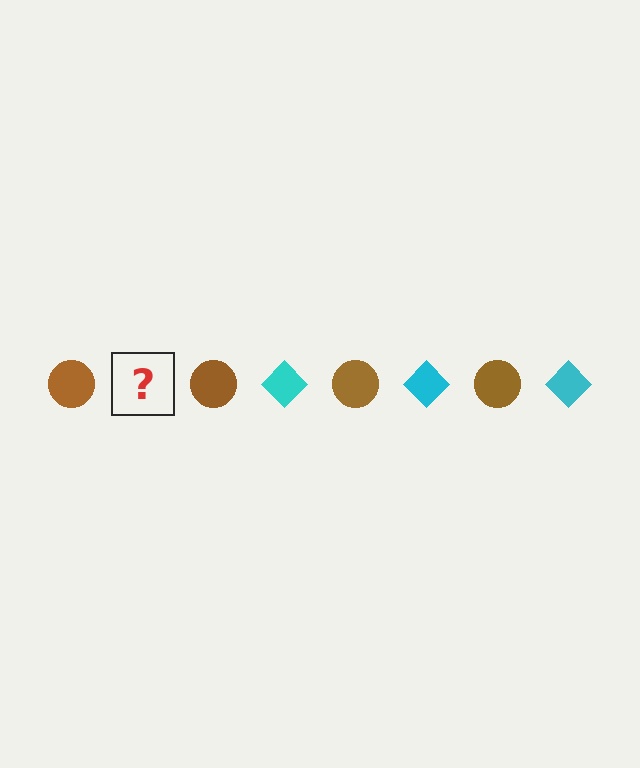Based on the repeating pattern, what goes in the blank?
The blank should be a cyan diamond.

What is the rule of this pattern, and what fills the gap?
The rule is that the pattern alternates between brown circle and cyan diamond. The gap should be filled with a cyan diamond.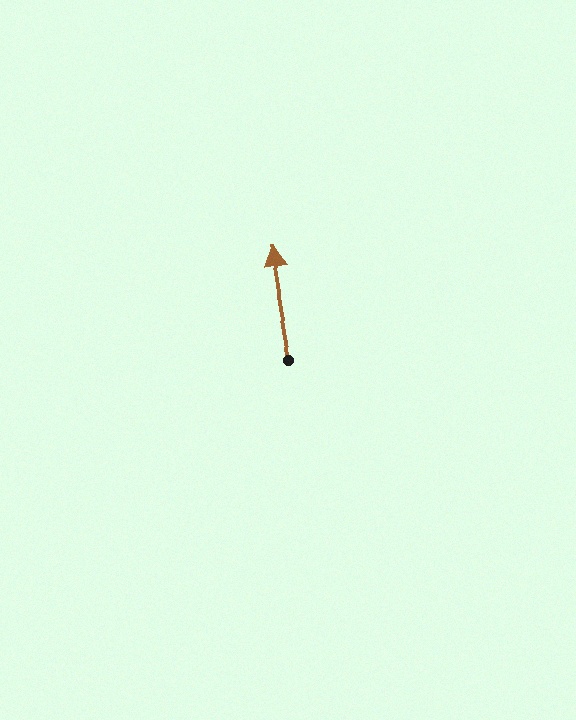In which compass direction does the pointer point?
North.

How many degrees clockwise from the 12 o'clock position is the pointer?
Approximately 350 degrees.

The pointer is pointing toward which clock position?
Roughly 12 o'clock.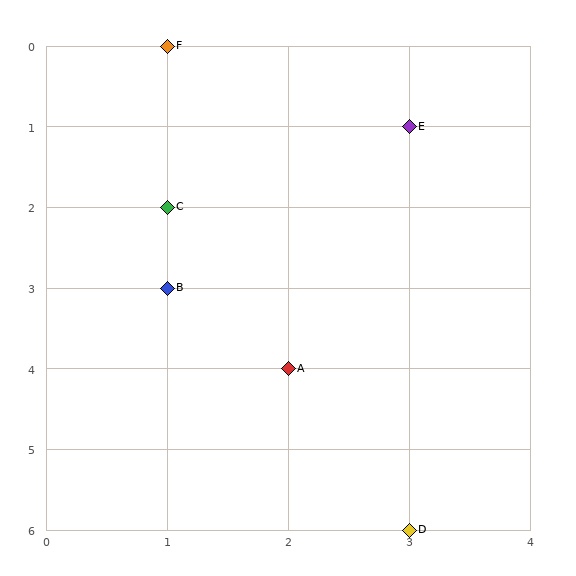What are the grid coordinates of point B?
Point B is at grid coordinates (1, 3).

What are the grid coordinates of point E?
Point E is at grid coordinates (3, 1).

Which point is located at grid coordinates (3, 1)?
Point E is at (3, 1).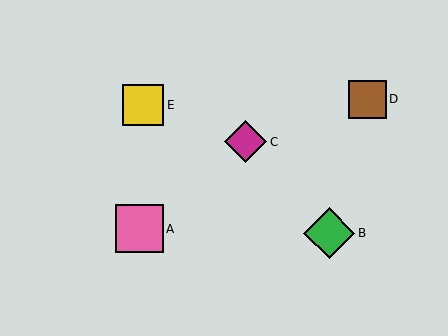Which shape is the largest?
The green diamond (labeled B) is the largest.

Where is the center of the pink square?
The center of the pink square is at (139, 229).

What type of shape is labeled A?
Shape A is a pink square.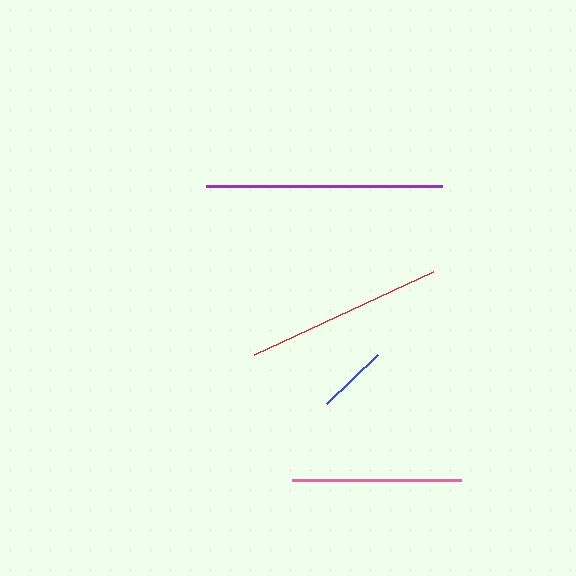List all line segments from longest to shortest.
From longest to shortest: purple, red, pink, blue.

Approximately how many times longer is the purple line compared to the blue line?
The purple line is approximately 3.3 times the length of the blue line.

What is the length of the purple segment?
The purple segment is approximately 236 pixels long.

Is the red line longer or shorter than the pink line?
The red line is longer than the pink line.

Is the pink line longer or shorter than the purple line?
The purple line is longer than the pink line.